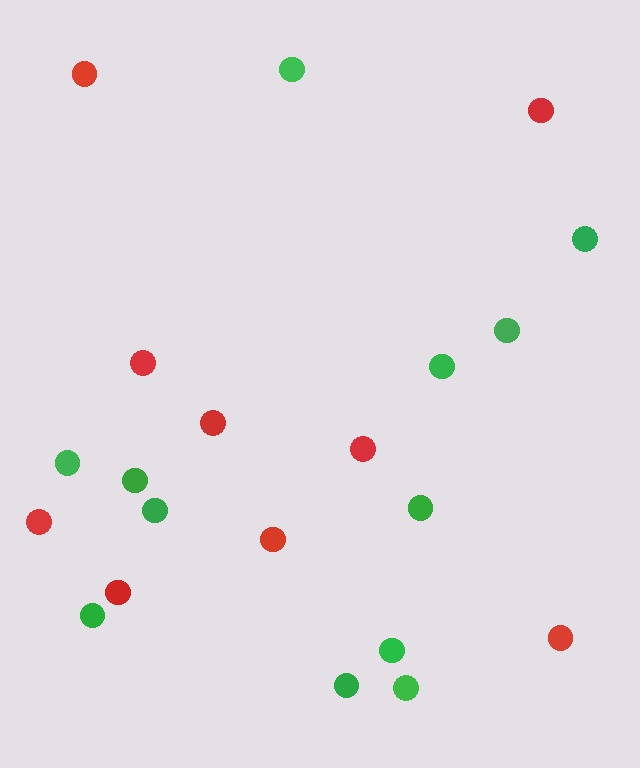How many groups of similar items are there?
There are 2 groups: one group of red circles (9) and one group of green circles (12).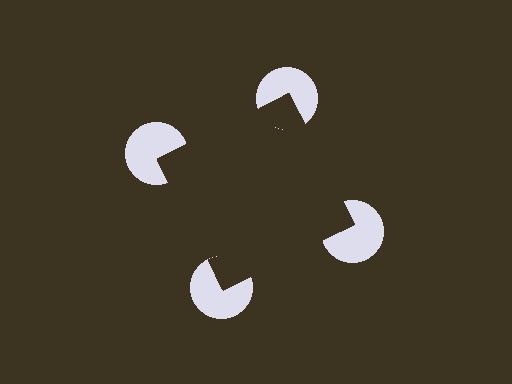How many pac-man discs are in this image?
There are 4 — one at each vertex of the illusory square.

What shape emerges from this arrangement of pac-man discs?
An illusory square — its edges are inferred from the aligned wedge cuts in the pac-man discs, not physically drawn.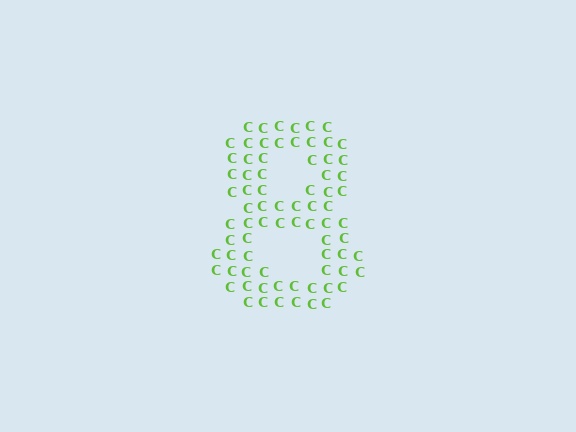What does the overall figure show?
The overall figure shows the digit 8.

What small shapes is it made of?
It is made of small letter C's.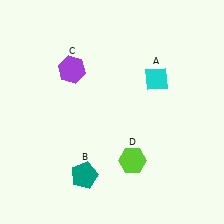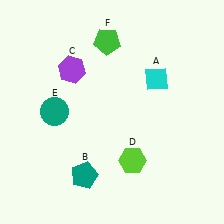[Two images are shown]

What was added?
A teal circle (E), a green pentagon (F) were added in Image 2.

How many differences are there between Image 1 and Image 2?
There are 2 differences between the two images.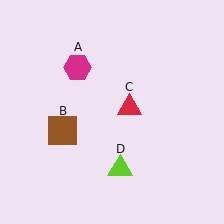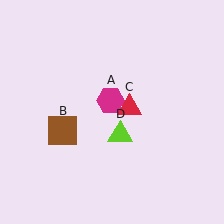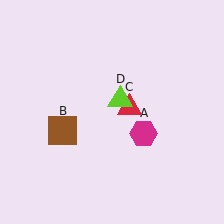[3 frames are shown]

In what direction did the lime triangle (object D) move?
The lime triangle (object D) moved up.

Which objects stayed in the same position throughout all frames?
Brown square (object B) and red triangle (object C) remained stationary.